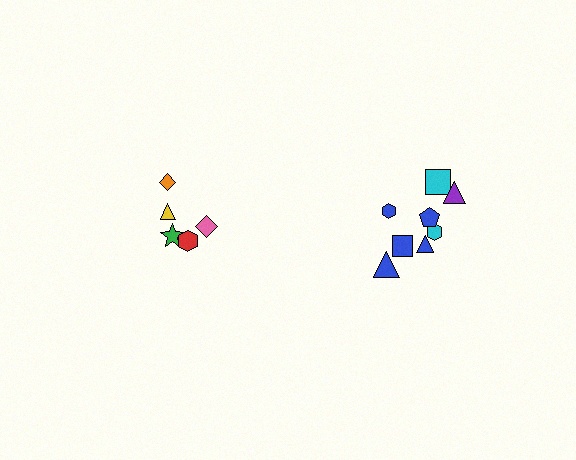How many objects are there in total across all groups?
There are 13 objects.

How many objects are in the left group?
There are 5 objects.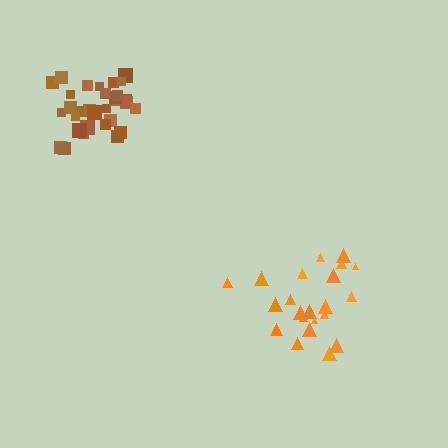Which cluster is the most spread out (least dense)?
Orange.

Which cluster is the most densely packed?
Brown.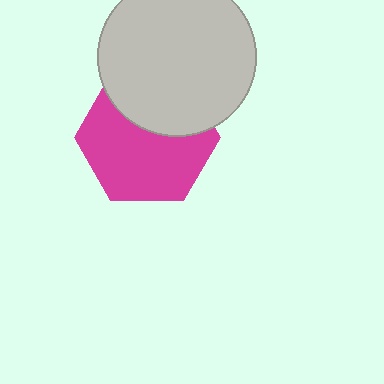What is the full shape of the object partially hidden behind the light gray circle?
The partially hidden object is a magenta hexagon.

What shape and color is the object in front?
The object in front is a light gray circle.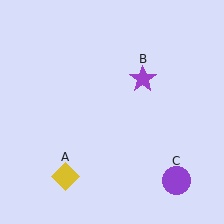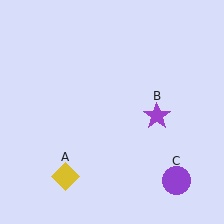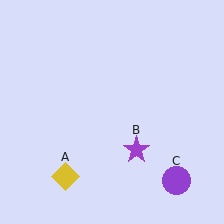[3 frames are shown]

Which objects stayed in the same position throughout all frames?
Yellow diamond (object A) and purple circle (object C) remained stationary.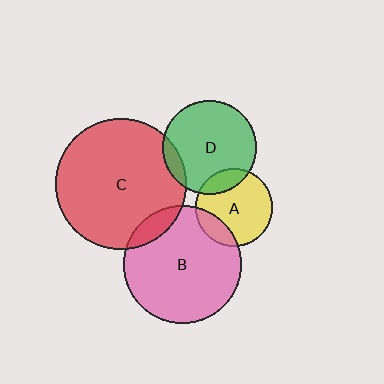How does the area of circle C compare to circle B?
Approximately 1.2 times.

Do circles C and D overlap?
Yes.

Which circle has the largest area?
Circle C (red).